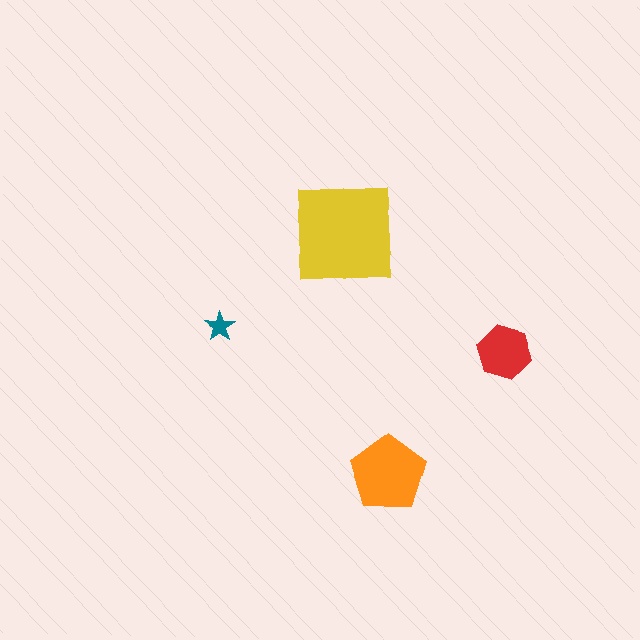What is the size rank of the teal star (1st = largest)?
4th.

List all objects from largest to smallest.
The yellow square, the orange pentagon, the red hexagon, the teal star.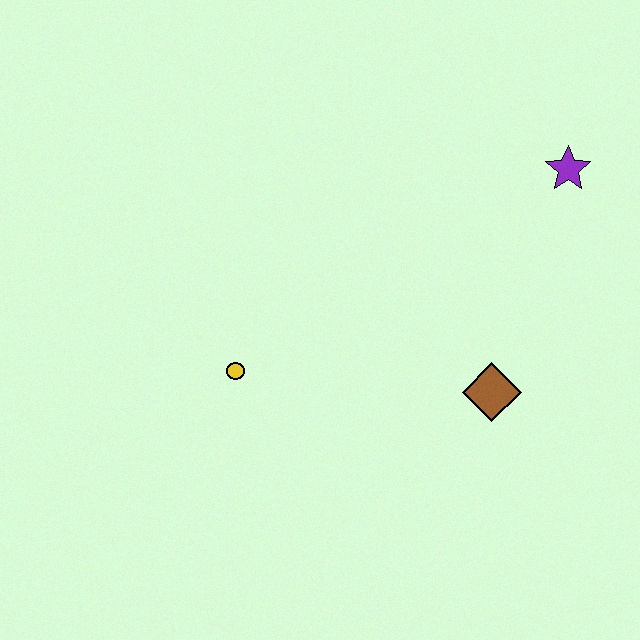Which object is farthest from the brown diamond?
The yellow circle is farthest from the brown diamond.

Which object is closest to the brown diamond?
The purple star is closest to the brown diamond.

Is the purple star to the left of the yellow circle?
No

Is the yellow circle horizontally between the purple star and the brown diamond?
No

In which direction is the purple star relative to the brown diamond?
The purple star is above the brown diamond.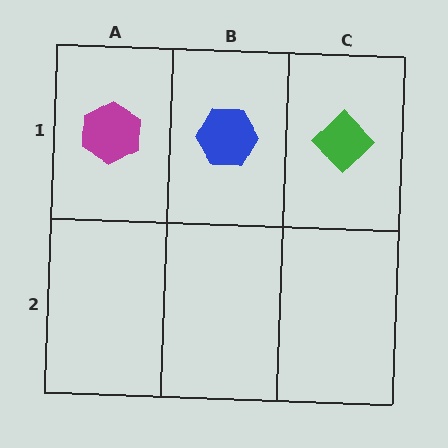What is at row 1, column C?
A green diamond.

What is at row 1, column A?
A magenta hexagon.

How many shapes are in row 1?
3 shapes.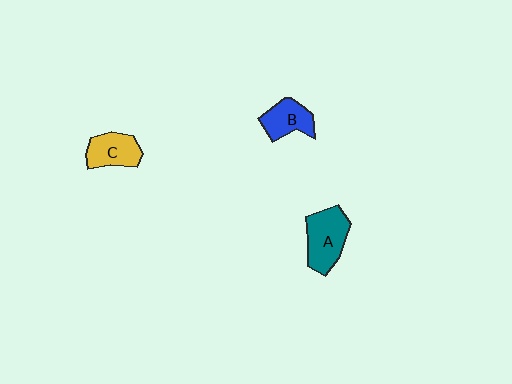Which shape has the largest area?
Shape A (teal).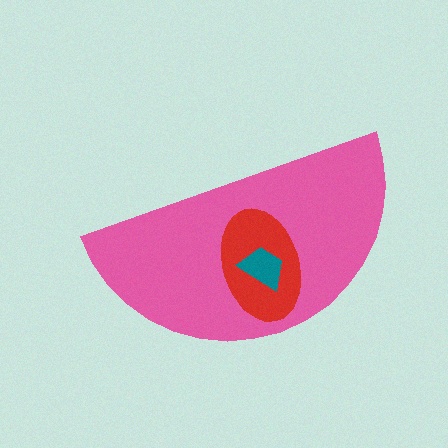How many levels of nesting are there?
3.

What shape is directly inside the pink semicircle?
The red ellipse.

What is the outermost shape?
The pink semicircle.